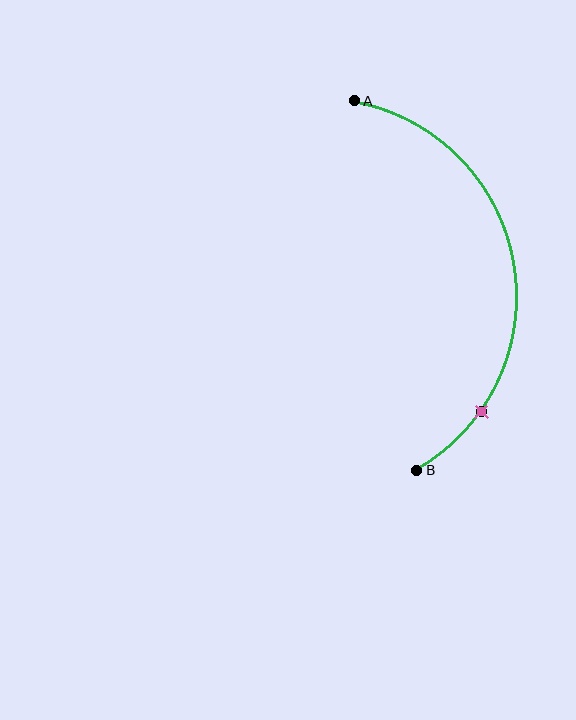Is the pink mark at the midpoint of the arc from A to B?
No. The pink mark lies on the arc but is closer to endpoint B. The arc midpoint would be at the point on the curve equidistant along the arc from both A and B.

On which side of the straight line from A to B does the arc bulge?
The arc bulges to the right of the straight line connecting A and B.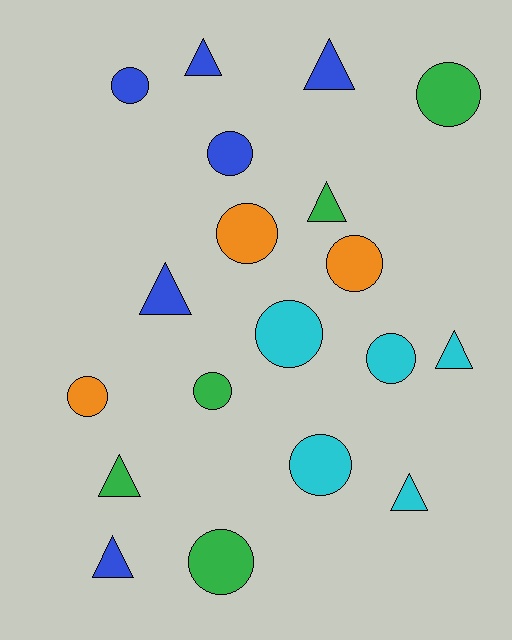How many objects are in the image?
There are 19 objects.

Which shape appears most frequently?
Circle, with 11 objects.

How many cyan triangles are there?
There are 2 cyan triangles.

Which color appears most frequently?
Blue, with 6 objects.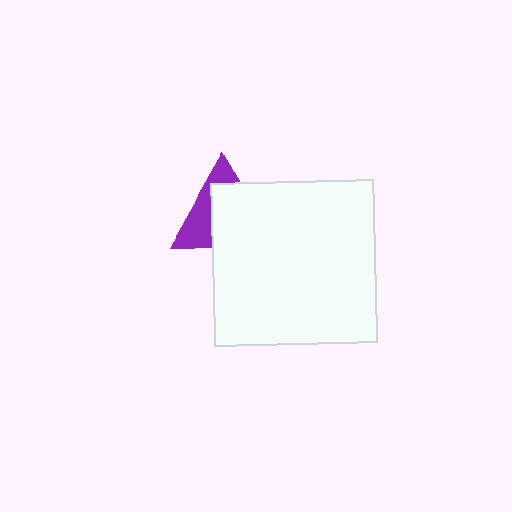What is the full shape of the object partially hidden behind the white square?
The partially hidden object is a purple triangle.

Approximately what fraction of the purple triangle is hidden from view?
Roughly 61% of the purple triangle is hidden behind the white square.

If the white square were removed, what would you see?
You would see the complete purple triangle.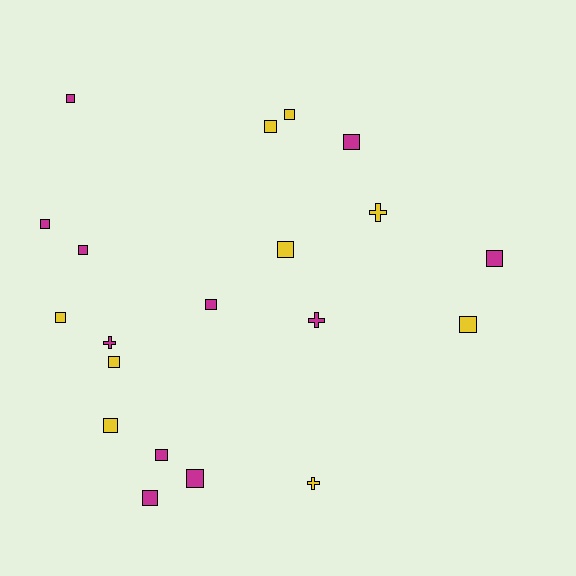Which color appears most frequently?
Magenta, with 11 objects.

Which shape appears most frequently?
Square, with 16 objects.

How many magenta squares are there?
There are 9 magenta squares.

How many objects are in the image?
There are 20 objects.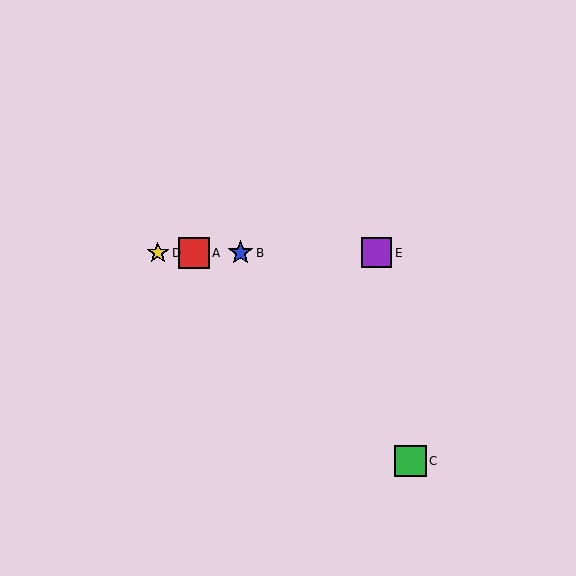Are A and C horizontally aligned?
No, A is at y≈253 and C is at y≈461.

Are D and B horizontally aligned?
Yes, both are at y≈253.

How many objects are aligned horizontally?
4 objects (A, B, D, E) are aligned horizontally.